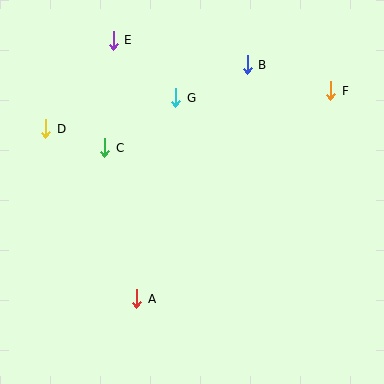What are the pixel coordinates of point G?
Point G is at (176, 98).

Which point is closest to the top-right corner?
Point F is closest to the top-right corner.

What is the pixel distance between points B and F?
The distance between B and F is 88 pixels.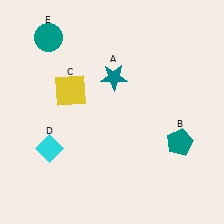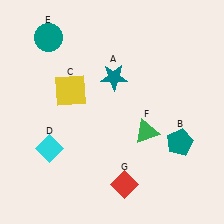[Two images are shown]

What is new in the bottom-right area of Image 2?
A red diamond (G) was added in the bottom-right area of Image 2.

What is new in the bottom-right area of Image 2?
A green triangle (F) was added in the bottom-right area of Image 2.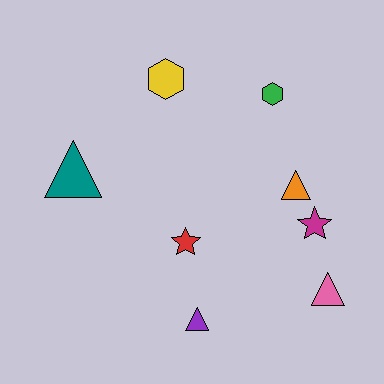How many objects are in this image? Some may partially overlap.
There are 8 objects.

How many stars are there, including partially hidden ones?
There are 2 stars.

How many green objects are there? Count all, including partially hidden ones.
There is 1 green object.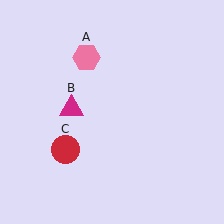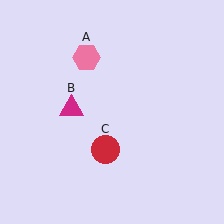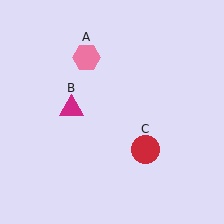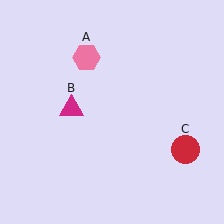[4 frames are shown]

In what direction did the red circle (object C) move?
The red circle (object C) moved right.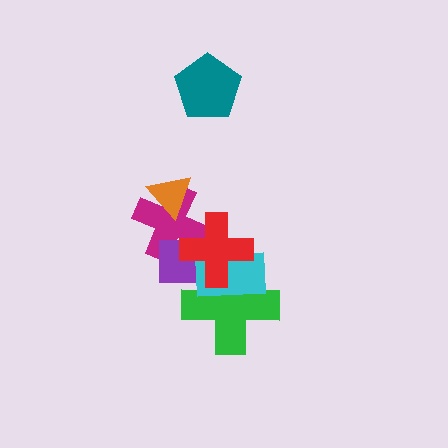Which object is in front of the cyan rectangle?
The red cross is in front of the cyan rectangle.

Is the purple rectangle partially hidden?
Yes, it is partially covered by another shape.